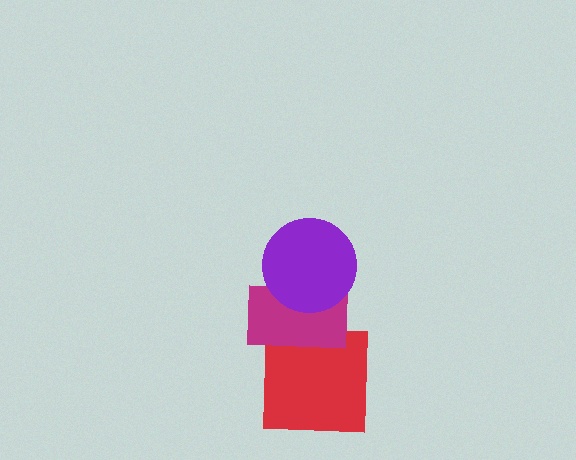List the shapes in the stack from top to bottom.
From top to bottom: the purple circle, the magenta rectangle, the red square.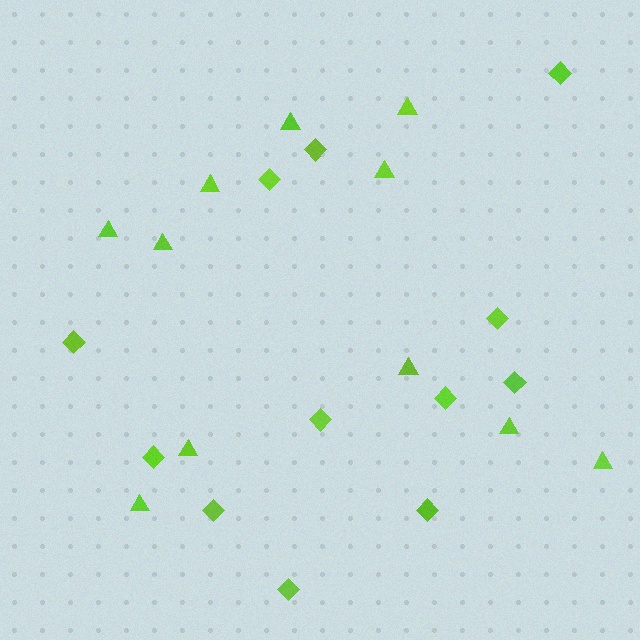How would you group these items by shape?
There are 2 groups: one group of triangles (11) and one group of diamonds (12).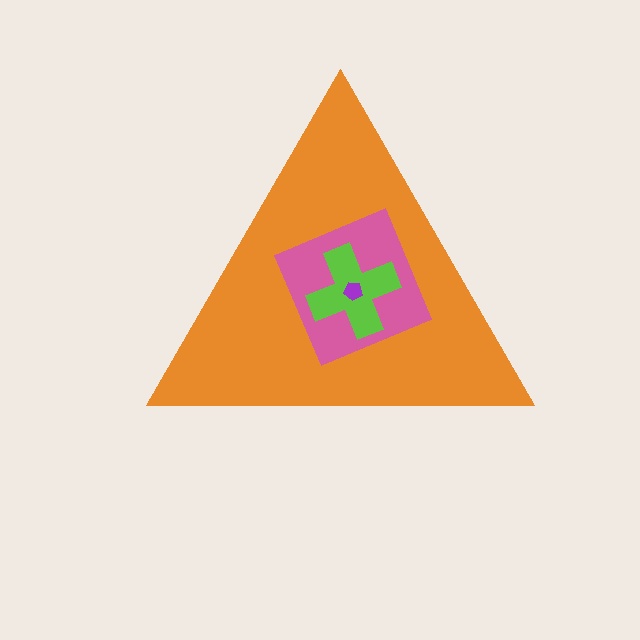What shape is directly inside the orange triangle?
The pink diamond.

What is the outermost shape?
The orange triangle.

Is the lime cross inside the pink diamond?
Yes.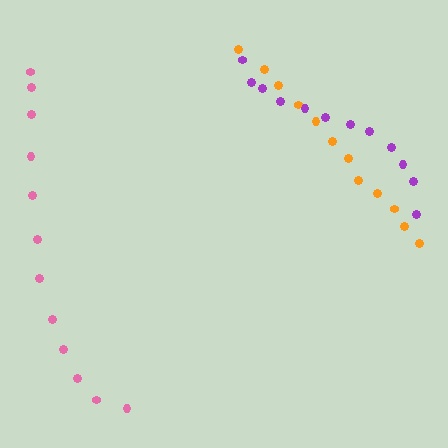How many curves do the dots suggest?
There are 3 distinct paths.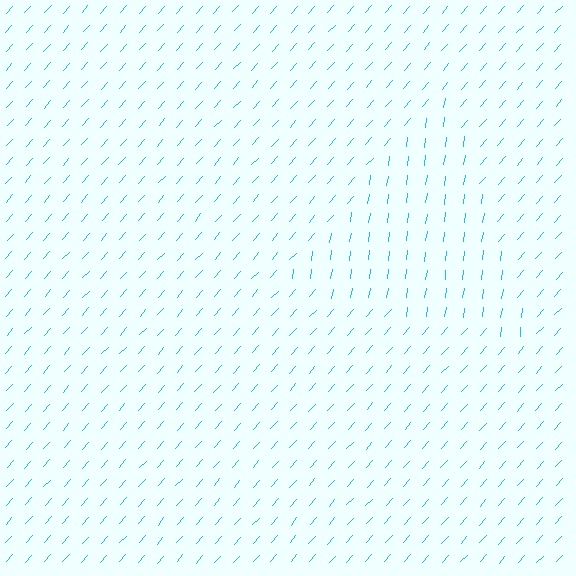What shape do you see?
I see a triangle.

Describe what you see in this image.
The image is filled with small cyan line segments. A triangle region in the image has lines oriented differently from the surrounding lines, creating a visible texture boundary.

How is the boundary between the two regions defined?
The boundary is defined purely by a change in line orientation (approximately 33 degrees difference). All lines are the same color and thickness.